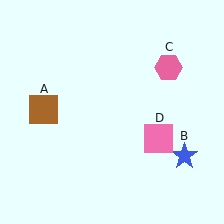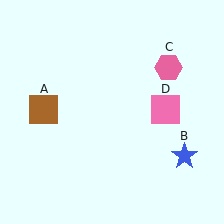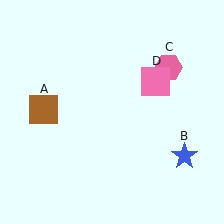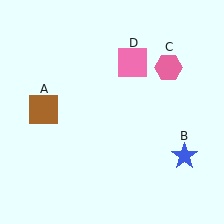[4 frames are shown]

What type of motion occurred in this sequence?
The pink square (object D) rotated counterclockwise around the center of the scene.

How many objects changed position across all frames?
1 object changed position: pink square (object D).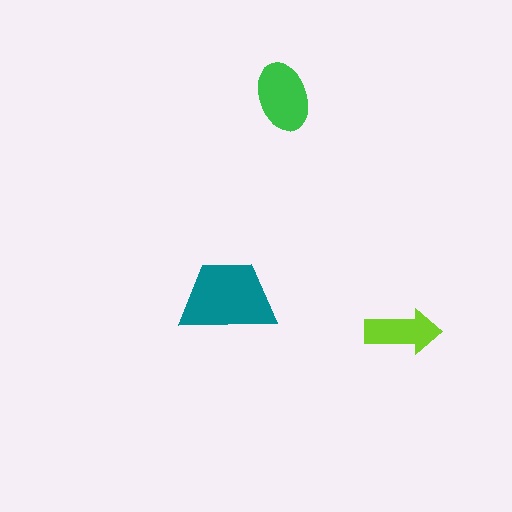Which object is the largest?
The teal trapezoid.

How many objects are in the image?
There are 3 objects in the image.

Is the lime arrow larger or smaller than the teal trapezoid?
Smaller.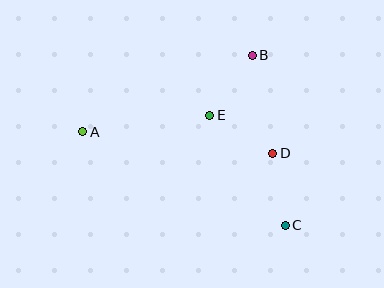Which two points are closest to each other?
Points C and D are closest to each other.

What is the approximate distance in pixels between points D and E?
The distance between D and E is approximately 74 pixels.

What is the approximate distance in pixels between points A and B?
The distance between A and B is approximately 186 pixels.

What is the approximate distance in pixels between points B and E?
The distance between B and E is approximately 74 pixels.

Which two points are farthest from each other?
Points A and C are farthest from each other.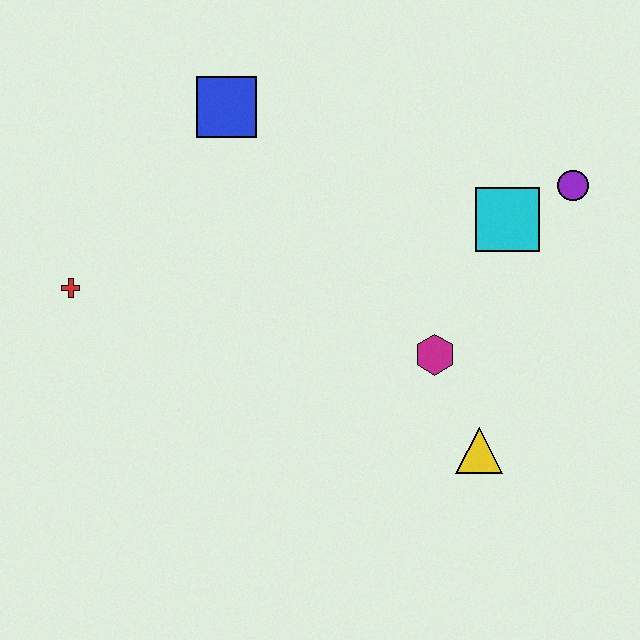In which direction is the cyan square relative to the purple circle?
The cyan square is to the left of the purple circle.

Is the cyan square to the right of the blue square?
Yes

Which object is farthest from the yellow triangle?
The red cross is farthest from the yellow triangle.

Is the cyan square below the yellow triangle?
No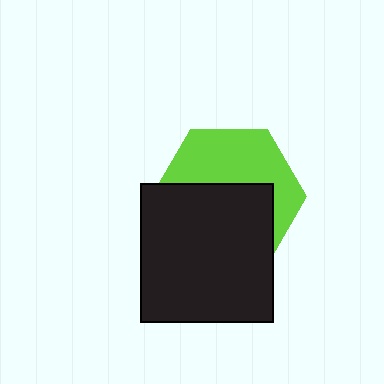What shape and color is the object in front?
The object in front is a black rectangle.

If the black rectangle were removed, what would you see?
You would see the complete lime hexagon.